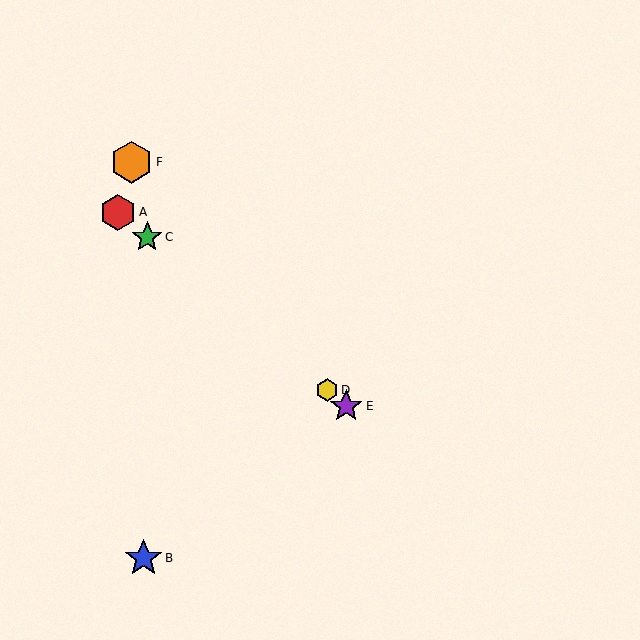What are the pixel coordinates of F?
Object F is at (132, 162).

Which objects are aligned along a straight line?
Objects A, C, D, E are aligned along a straight line.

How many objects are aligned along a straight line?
4 objects (A, C, D, E) are aligned along a straight line.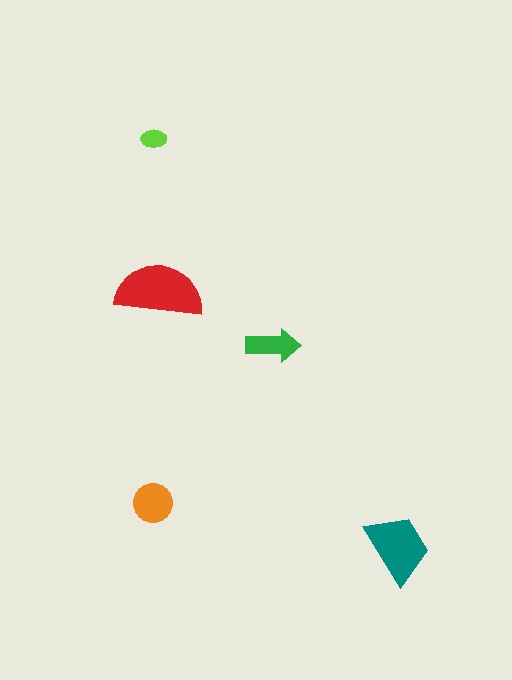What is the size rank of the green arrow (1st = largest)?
4th.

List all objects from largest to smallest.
The red semicircle, the teal trapezoid, the orange circle, the green arrow, the lime ellipse.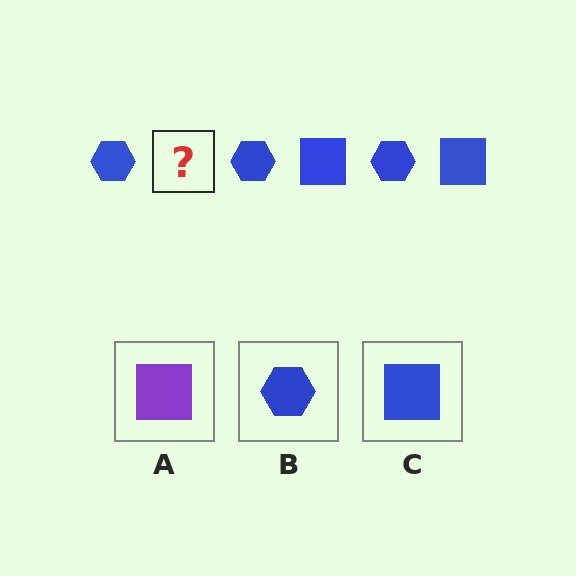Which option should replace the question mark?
Option C.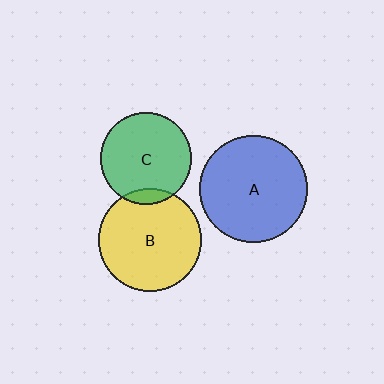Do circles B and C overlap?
Yes.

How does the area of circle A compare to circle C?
Approximately 1.4 times.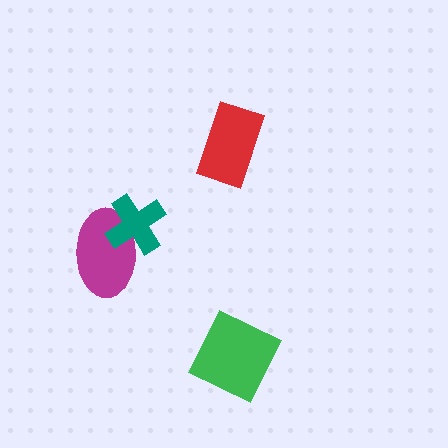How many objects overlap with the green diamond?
0 objects overlap with the green diamond.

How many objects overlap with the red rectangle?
0 objects overlap with the red rectangle.